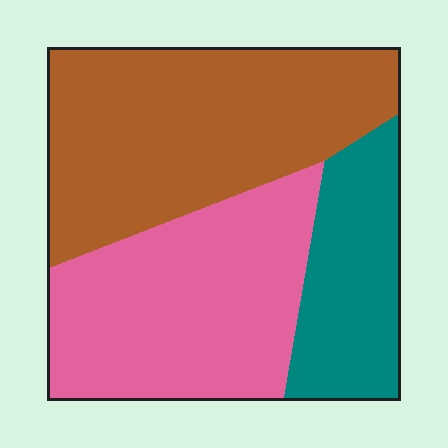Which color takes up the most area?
Brown, at roughly 45%.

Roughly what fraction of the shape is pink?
Pink covers about 35% of the shape.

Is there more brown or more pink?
Brown.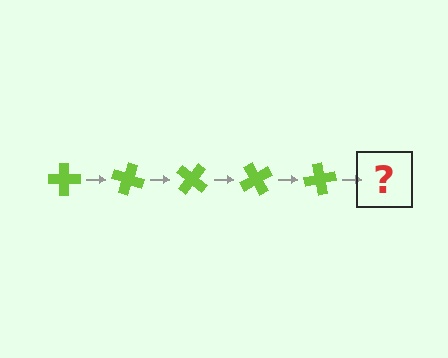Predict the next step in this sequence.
The next step is a lime cross rotated 100 degrees.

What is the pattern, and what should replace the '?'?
The pattern is that the cross rotates 20 degrees each step. The '?' should be a lime cross rotated 100 degrees.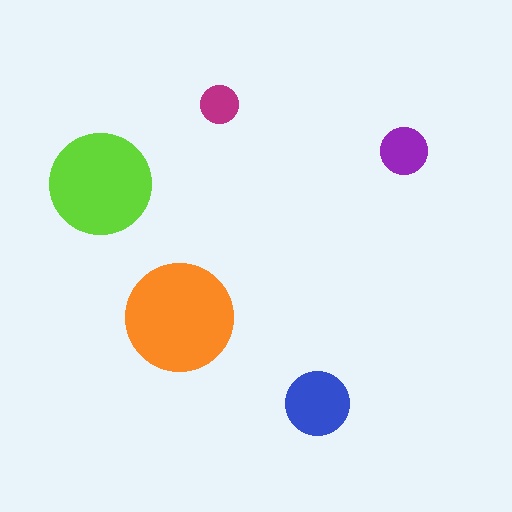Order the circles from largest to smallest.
the orange one, the lime one, the blue one, the purple one, the magenta one.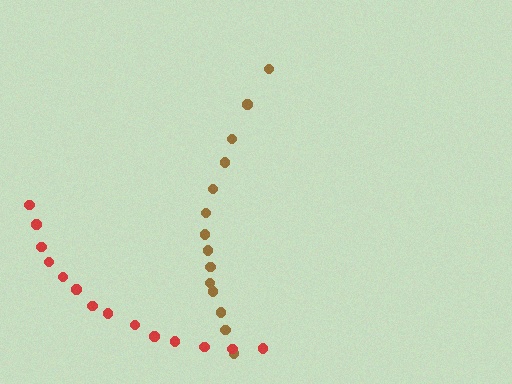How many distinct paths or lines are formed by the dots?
There are 2 distinct paths.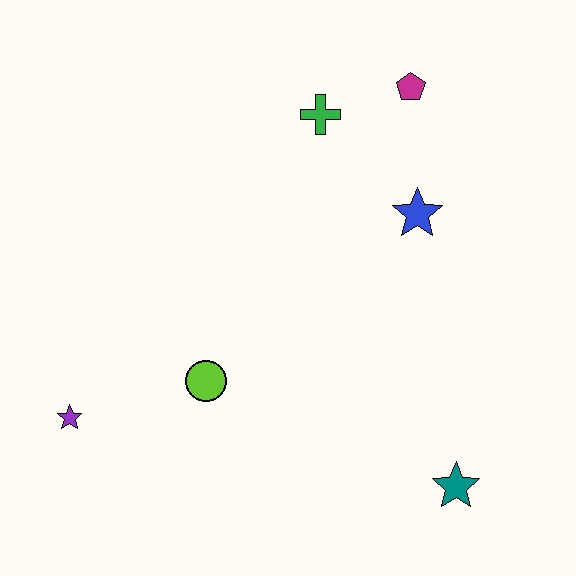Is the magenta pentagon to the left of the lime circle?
No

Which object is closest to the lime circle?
The purple star is closest to the lime circle.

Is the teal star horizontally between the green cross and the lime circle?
No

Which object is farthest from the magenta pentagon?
The purple star is farthest from the magenta pentagon.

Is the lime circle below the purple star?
No